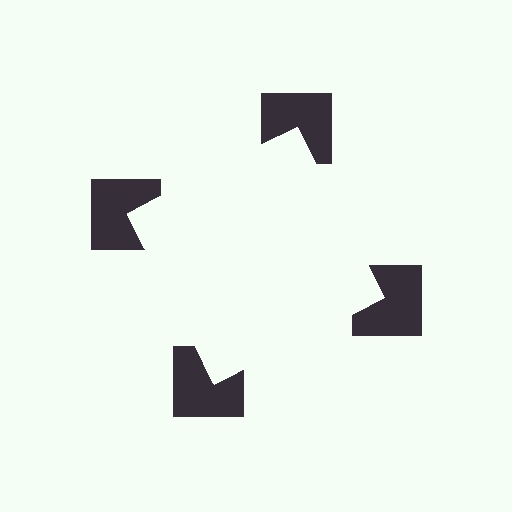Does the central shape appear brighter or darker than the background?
It typically appears slightly brighter than the background, even though no actual brightness change is drawn.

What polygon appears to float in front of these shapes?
An illusory square — its edges are inferred from the aligned wedge cuts in the notched squares, not physically drawn.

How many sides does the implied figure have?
4 sides.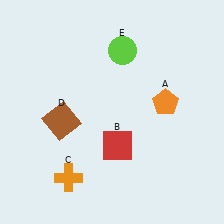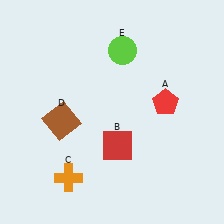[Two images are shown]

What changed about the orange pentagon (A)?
In Image 1, A is orange. In Image 2, it changed to red.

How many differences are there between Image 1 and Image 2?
There is 1 difference between the two images.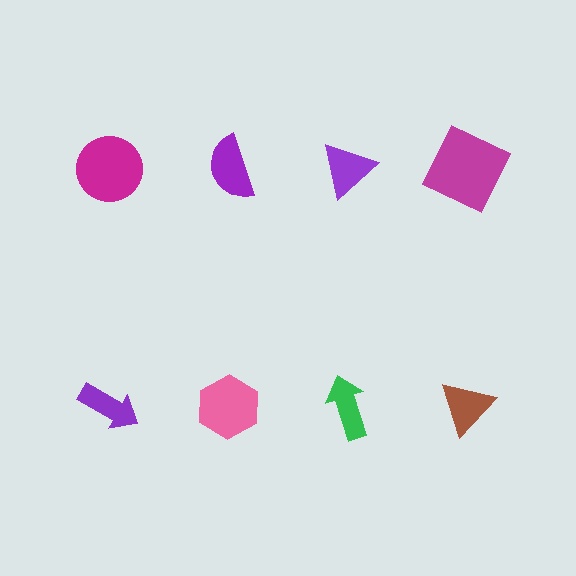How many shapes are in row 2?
4 shapes.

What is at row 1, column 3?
A purple triangle.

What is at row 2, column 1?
A purple arrow.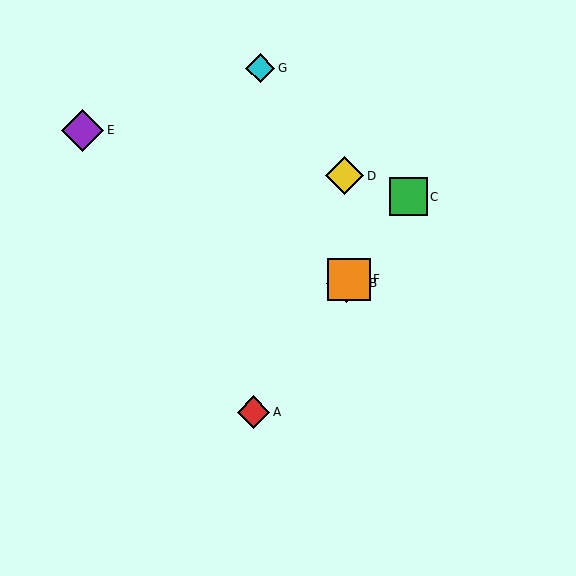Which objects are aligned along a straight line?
Objects A, B, C, F are aligned along a straight line.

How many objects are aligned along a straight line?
4 objects (A, B, C, F) are aligned along a straight line.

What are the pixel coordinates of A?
Object A is at (254, 412).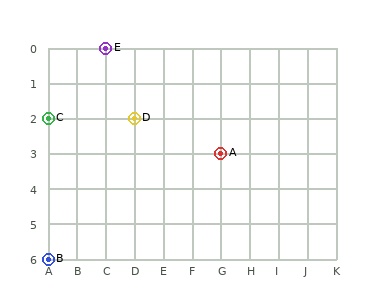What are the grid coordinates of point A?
Point A is at grid coordinates (G, 3).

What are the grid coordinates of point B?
Point B is at grid coordinates (A, 6).